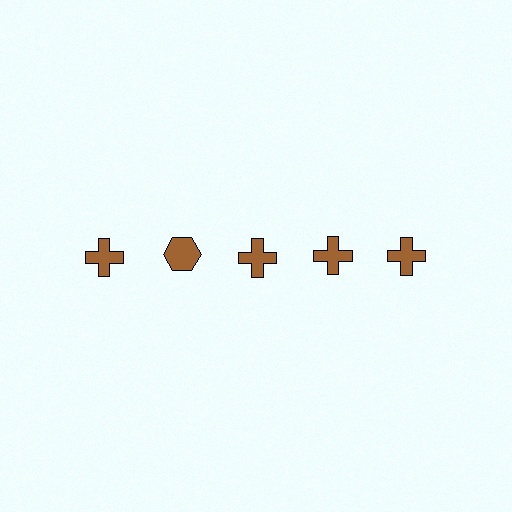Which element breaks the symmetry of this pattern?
The brown hexagon in the top row, second from left column breaks the symmetry. All other shapes are brown crosses.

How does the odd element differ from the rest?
It has a different shape: hexagon instead of cross.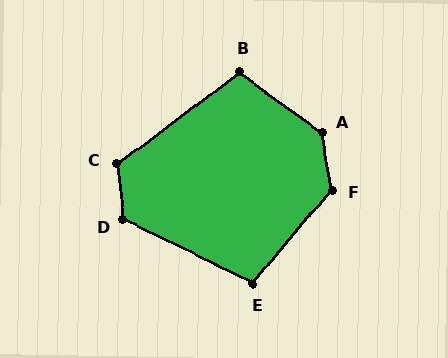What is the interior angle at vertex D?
Approximately 123 degrees (obtuse).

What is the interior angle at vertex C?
Approximately 120 degrees (obtuse).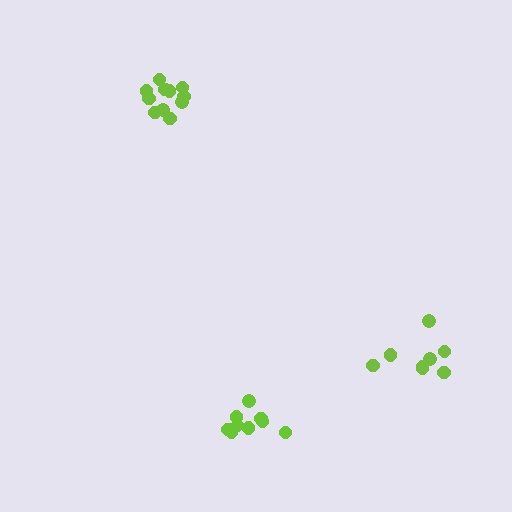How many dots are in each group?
Group 1: 11 dots, Group 2: 9 dots, Group 3: 8 dots (28 total).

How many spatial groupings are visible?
There are 3 spatial groupings.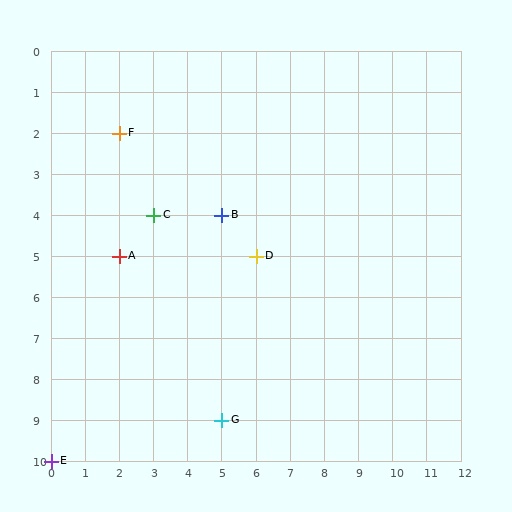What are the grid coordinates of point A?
Point A is at grid coordinates (2, 5).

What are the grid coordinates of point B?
Point B is at grid coordinates (5, 4).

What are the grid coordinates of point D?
Point D is at grid coordinates (6, 5).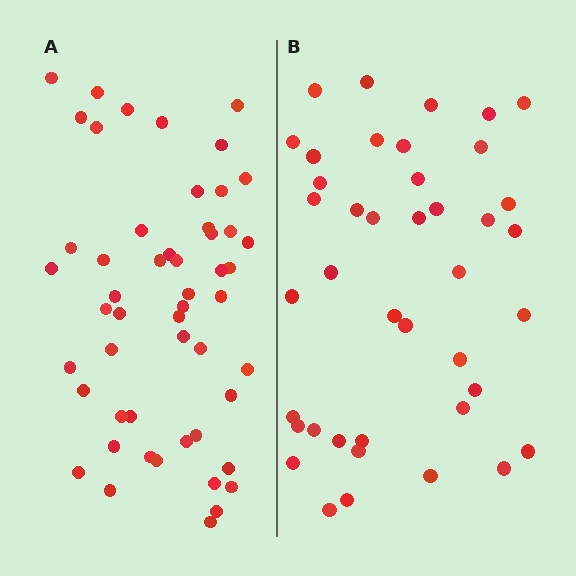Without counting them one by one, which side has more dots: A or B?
Region A (the left region) has more dots.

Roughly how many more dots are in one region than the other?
Region A has roughly 12 or so more dots than region B.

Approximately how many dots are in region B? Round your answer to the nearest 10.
About 40 dots. (The exact count is 41, which rounds to 40.)